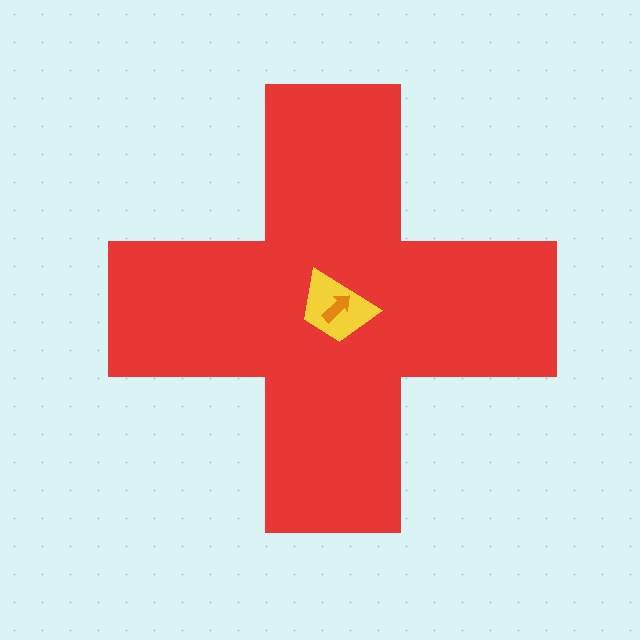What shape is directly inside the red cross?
The yellow trapezoid.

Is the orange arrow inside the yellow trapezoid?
Yes.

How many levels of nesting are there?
3.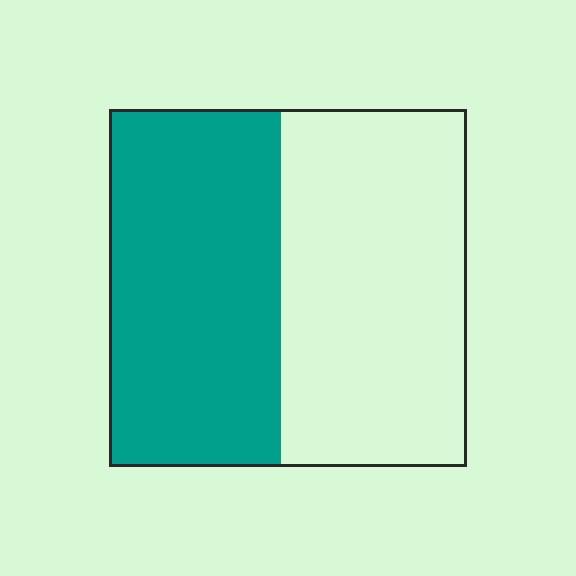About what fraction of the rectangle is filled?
About one half (1/2).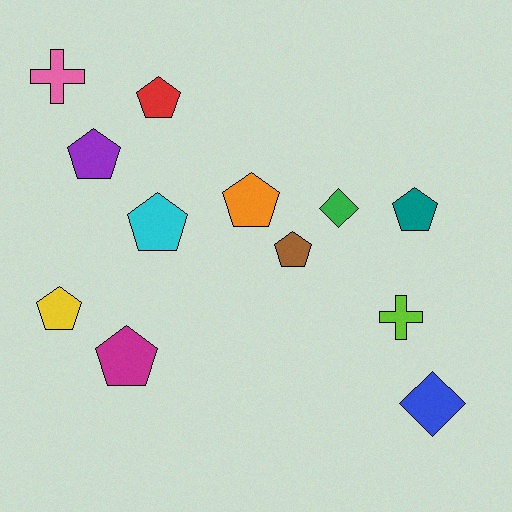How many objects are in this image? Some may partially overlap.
There are 12 objects.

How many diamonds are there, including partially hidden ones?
There are 2 diamonds.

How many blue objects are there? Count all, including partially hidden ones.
There is 1 blue object.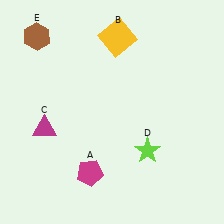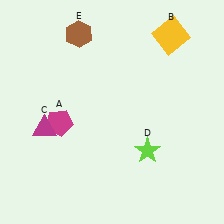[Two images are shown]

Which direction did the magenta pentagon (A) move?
The magenta pentagon (A) moved up.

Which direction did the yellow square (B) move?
The yellow square (B) moved right.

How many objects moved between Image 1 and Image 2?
3 objects moved between the two images.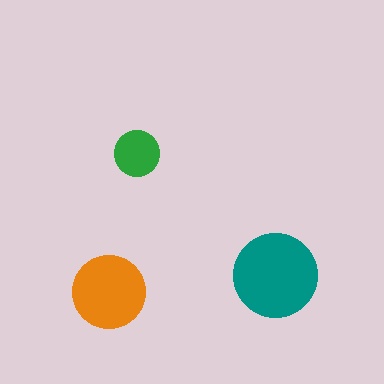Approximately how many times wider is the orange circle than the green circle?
About 1.5 times wider.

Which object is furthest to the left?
The orange circle is leftmost.